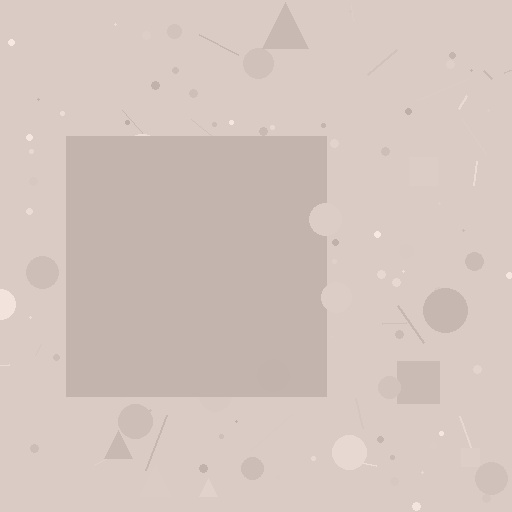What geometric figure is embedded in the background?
A square is embedded in the background.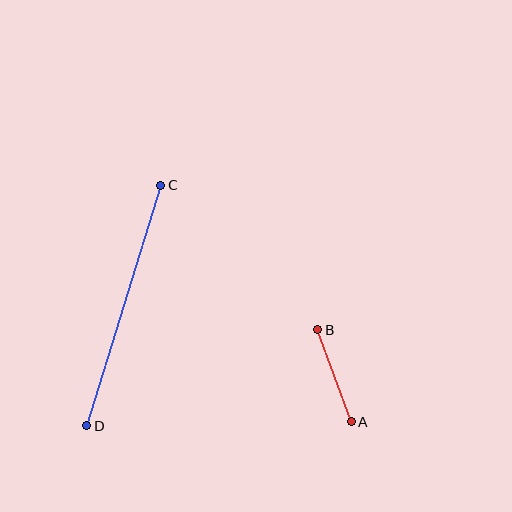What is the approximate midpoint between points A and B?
The midpoint is at approximately (335, 376) pixels.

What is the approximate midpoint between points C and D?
The midpoint is at approximately (124, 305) pixels.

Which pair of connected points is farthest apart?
Points C and D are farthest apart.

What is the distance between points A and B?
The distance is approximately 98 pixels.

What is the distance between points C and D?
The distance is approximately 251 pixels.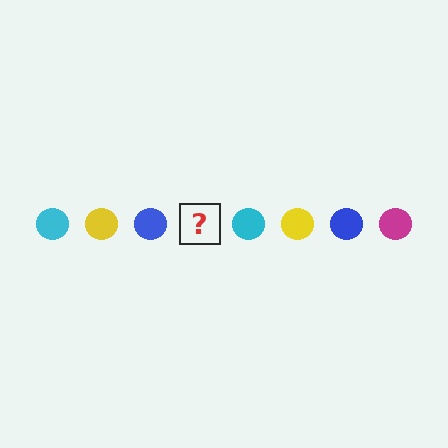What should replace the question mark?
The question mark should be replaced with a magenta circle.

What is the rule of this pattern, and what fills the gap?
The rule is that the pattern cycles through cyan, yellow, blue, magenta circles. The gap should be filled with a magenta circle.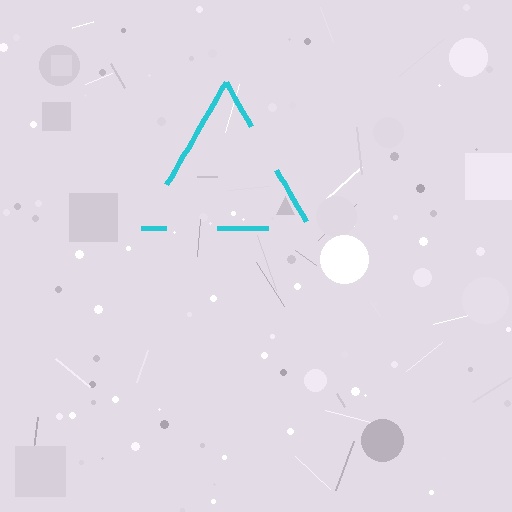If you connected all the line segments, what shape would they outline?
They would outline a triangle.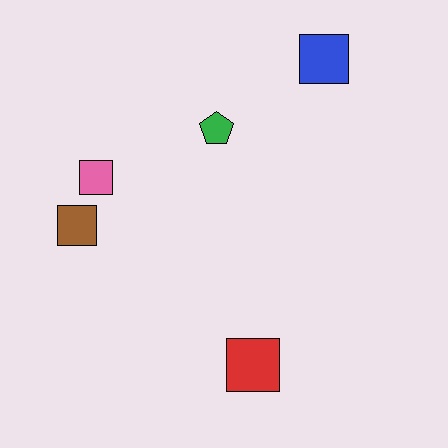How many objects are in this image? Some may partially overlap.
There are 5 objects.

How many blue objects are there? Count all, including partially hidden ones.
There is 1 blue object.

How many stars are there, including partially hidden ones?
There are no stars.